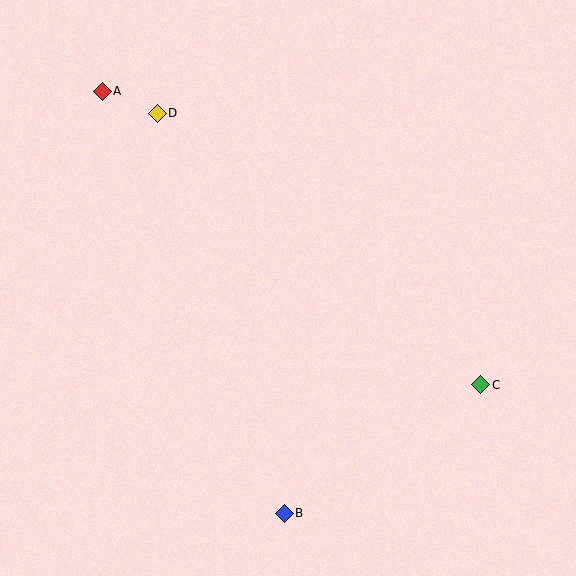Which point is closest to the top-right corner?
Point C is closest to the top-right corner.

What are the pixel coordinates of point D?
Point D is at (157, 113).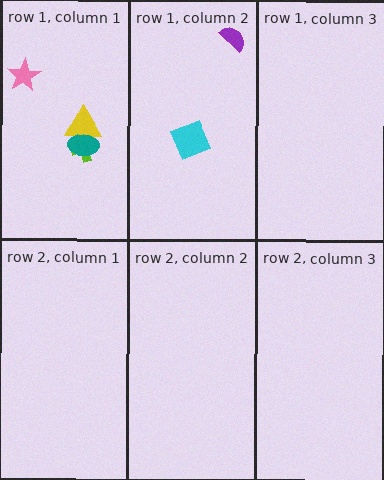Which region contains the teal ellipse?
The row 1, column 1 region.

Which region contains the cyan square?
The row 1, column 2 region.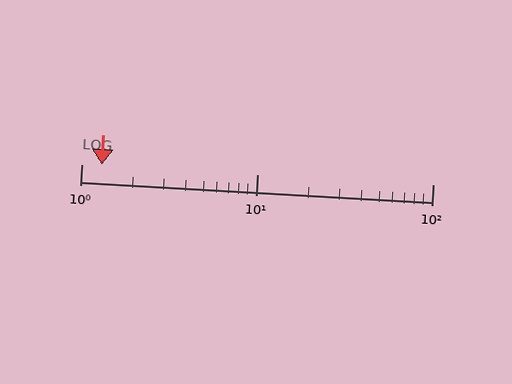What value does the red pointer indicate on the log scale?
The pointer indicates approximately 1.3.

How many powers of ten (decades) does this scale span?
The scale spans 2 decades, from 1 to 100.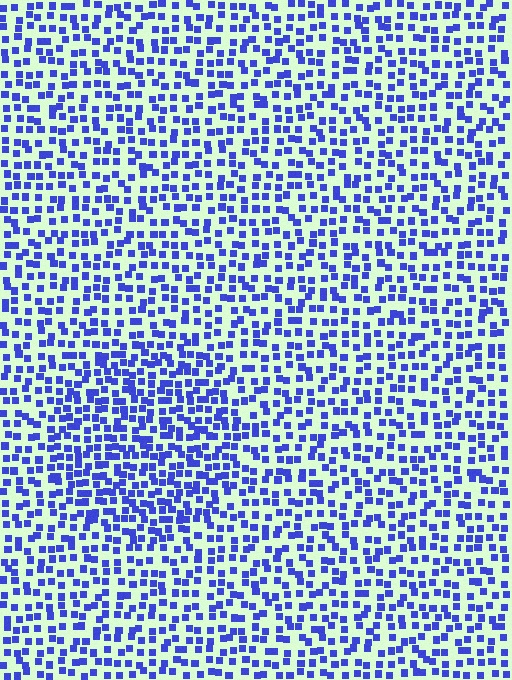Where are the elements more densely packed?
The elements are more densely packed inside the circle boundary.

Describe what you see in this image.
The image contains small blue elements arranged at two different densities. A circle-shaped region is visible where the elements are more densely packed than the surrounding area.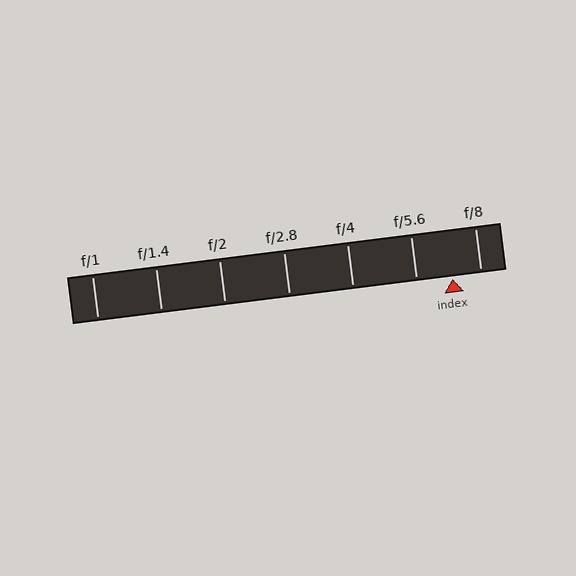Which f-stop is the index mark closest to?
The index mark is closest to f/8.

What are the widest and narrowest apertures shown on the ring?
The widest aperture shown is f/1 and the narrowest is f/8.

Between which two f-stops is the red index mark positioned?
The index mark is between f/5.6 and f/8.